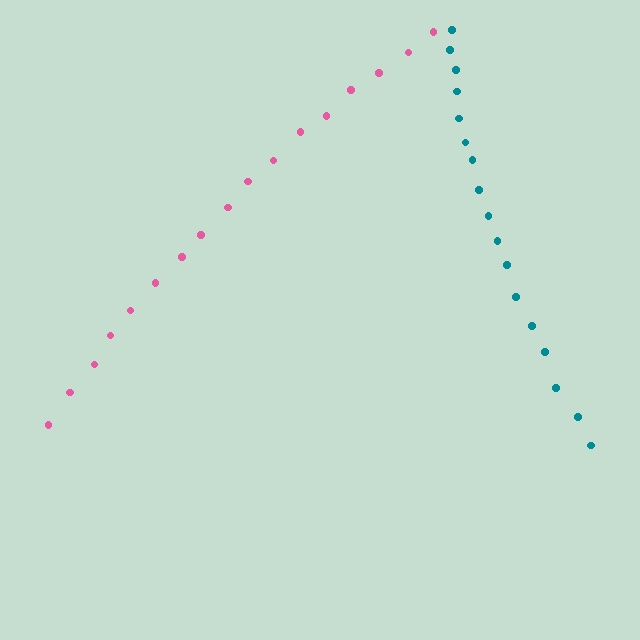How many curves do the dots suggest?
There are 2 distinct paths.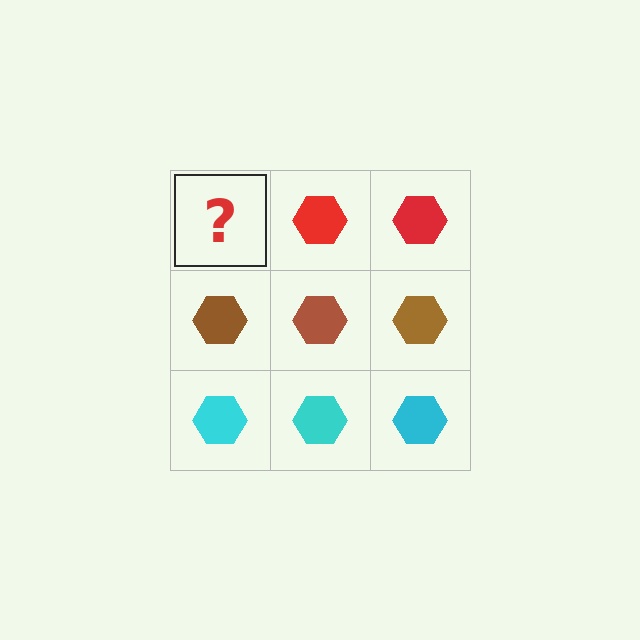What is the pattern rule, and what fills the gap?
The rule is that each row has a consistent color. The gap should be filled with a red hexagon.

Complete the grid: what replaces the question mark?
The question mark should be replaced with a red hexagon.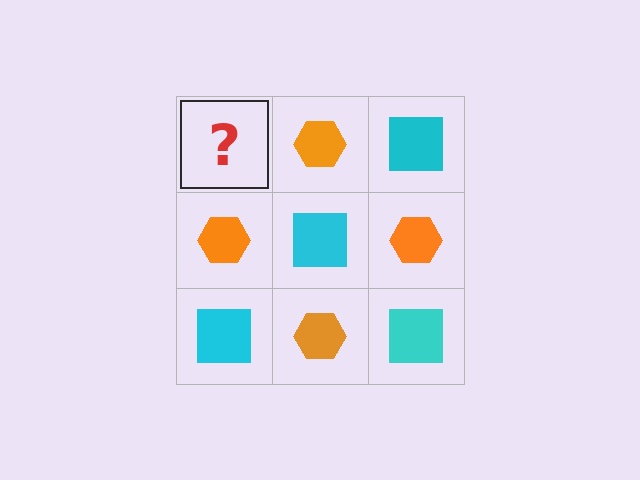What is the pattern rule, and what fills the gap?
The rule is that it alternates cyan square and orange hexagon in a checkerboard pattern. The gap should be filled with a cyan square.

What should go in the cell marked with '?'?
The missing cell should contain a cyan square.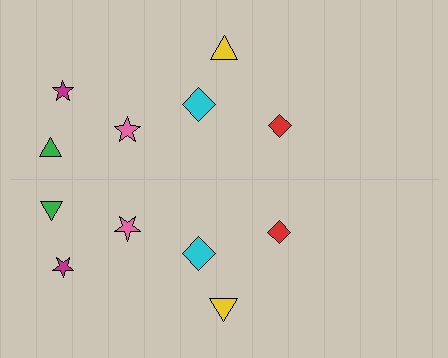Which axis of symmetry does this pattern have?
The pattern has a horizontal axis of symmetry running through the center of the image.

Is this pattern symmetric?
Yes, this pattern has bilateral (reflection) symmetry.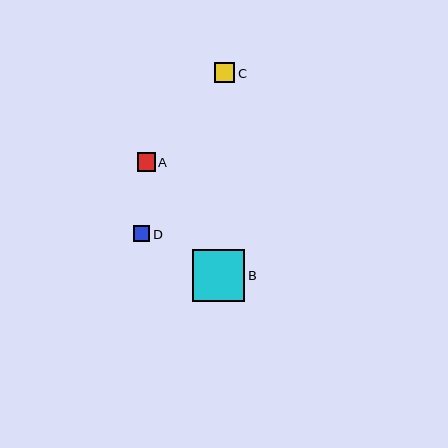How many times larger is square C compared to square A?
Square C is approximately 1.1 times the size of square A.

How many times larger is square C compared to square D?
Square C is approximately 1.3 times the size of square D.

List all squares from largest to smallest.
From largest to smallest: B, C, A, D.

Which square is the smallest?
Square D is the smallest with a size of approximately 16 pixels.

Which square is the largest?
Square B is the largest with a size of approximately 52 pixels.